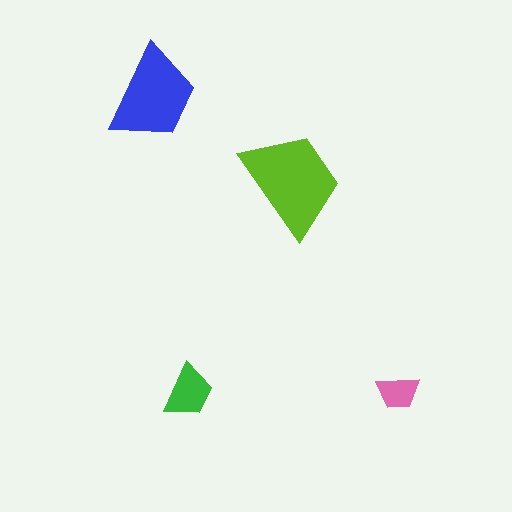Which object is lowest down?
The pink trapezoid is bottommost.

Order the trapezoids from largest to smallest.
the lime one, the blue one, the green one, the pink one.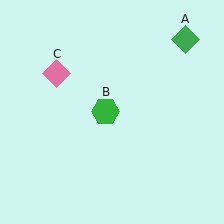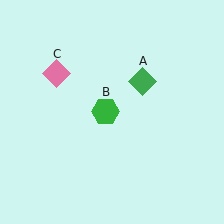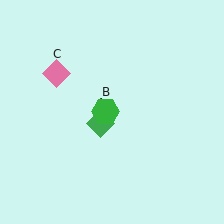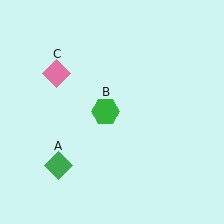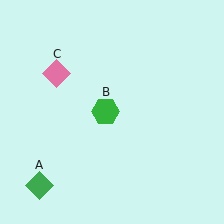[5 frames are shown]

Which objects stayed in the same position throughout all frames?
Green hexagon (object B) and pink diamond (object C) remained stationary.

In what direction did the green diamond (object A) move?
The green diamond (object A) moved down and to the left.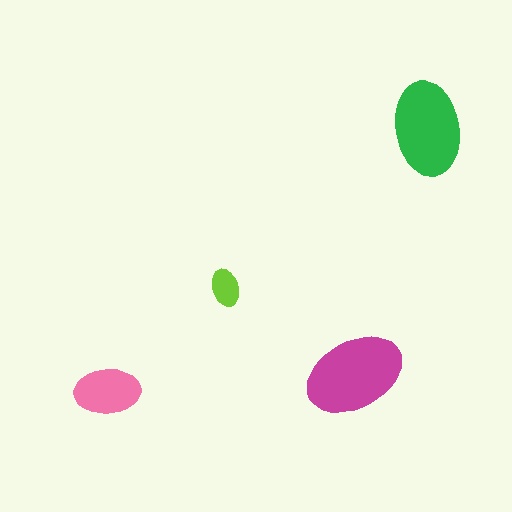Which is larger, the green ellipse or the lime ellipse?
The green one.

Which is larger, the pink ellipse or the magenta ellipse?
The magenta one.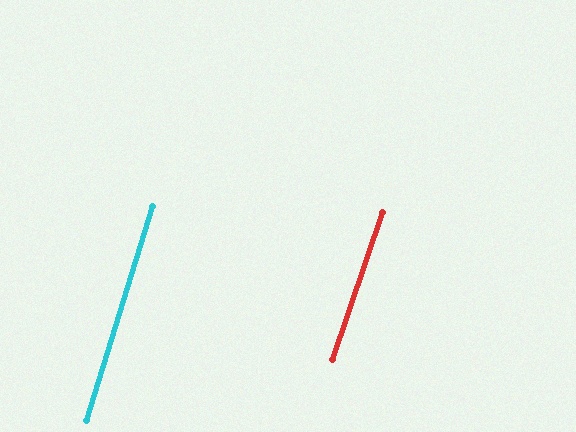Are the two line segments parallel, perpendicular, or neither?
Parallel — their directions differ by only 1.8°.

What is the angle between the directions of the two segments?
Approximately 2 degrees.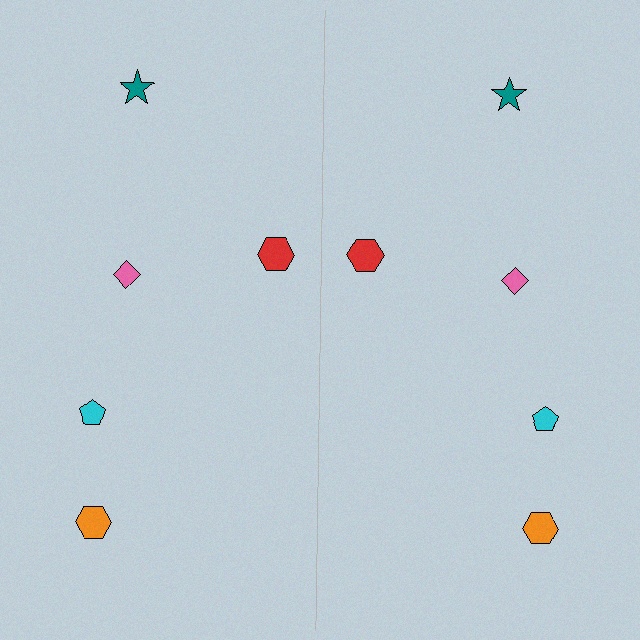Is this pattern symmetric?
Yes, this pattern has bilateral (reflection) symmetry.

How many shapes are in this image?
There are 10 shapes in this image.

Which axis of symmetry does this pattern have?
The pattern has a vertical axis of symmetry running through the center of the image.